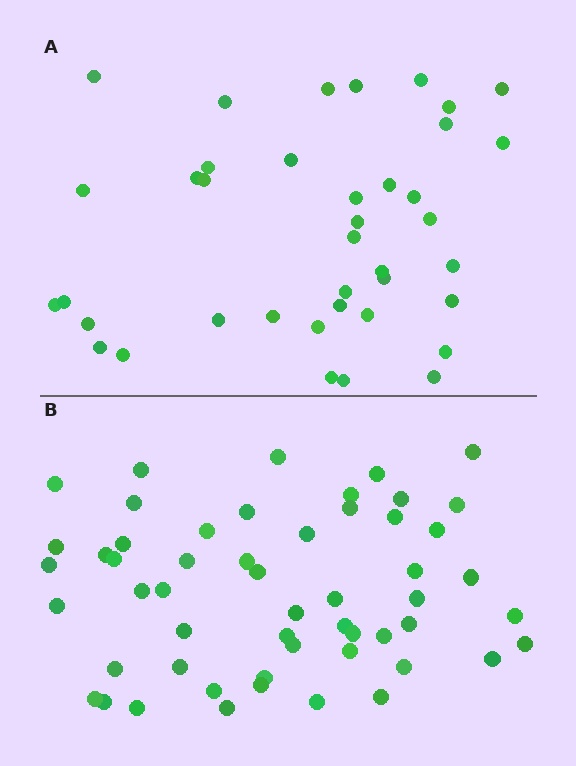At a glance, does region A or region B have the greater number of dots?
Region B (the bottom region) has more dots.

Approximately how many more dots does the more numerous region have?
Region B has approximately 15 more dots than region A.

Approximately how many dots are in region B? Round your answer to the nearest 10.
About 50 dots. (The exact count is 54, which rounds to 50.)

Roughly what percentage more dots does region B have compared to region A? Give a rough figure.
About 40% more.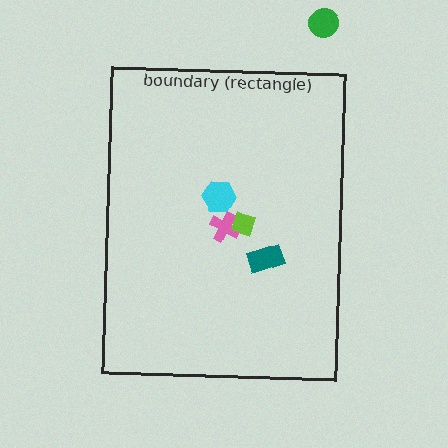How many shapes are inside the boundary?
4 inside, 1 outside.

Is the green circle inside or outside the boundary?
Outside.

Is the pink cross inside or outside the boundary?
Inside.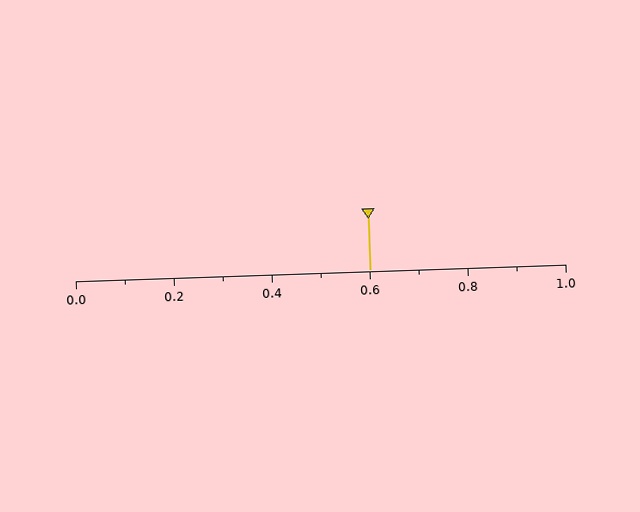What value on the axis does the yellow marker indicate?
The marker indicates approximately 0.6.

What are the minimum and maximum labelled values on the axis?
The axis runs from 0.0 to 1.0.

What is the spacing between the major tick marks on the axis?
The major ticks are spaced 0.2 apart.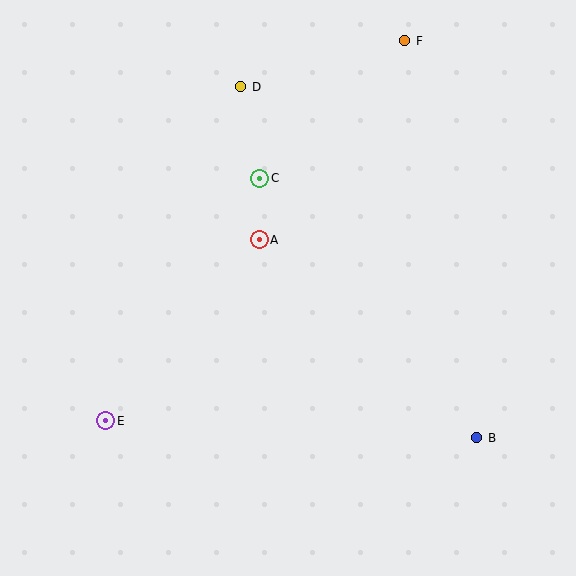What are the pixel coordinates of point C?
Point C is at (260, 178).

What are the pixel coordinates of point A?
Point A is at (259, 240).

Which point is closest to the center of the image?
Point A at (259, 240) is closest to the center.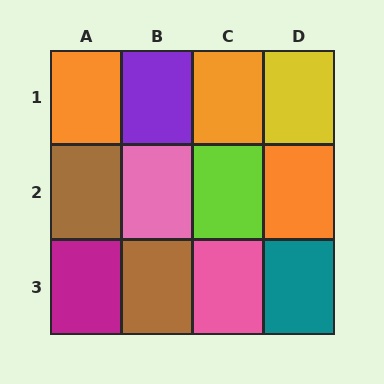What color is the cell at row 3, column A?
Magenta.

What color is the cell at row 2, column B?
Pink.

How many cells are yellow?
1 cell is yellow.